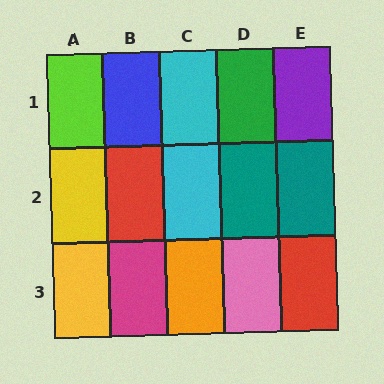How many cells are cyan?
2 cells are cyan.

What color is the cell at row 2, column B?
Red.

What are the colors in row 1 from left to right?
Lime, blue, cyan, green, purple.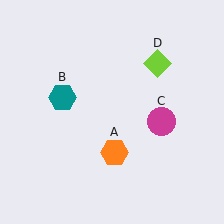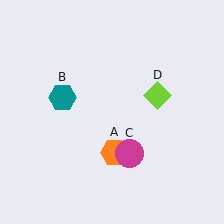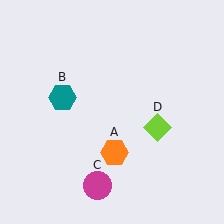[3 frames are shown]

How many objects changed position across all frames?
2 objects changed position: magenta circle (object C), lime diamond (object D).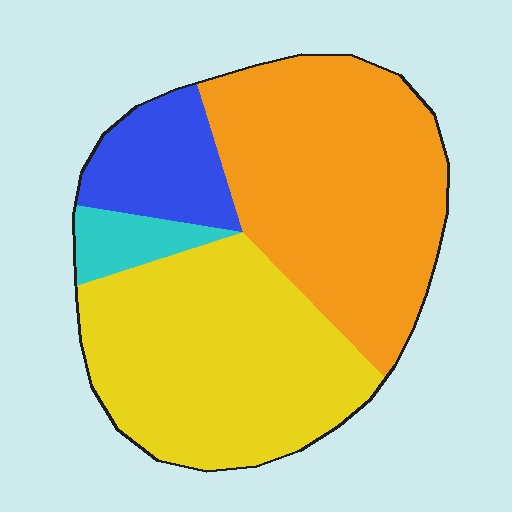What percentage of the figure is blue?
Blue takes up about one eighth (1/8) of the figure.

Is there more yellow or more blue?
Yellow.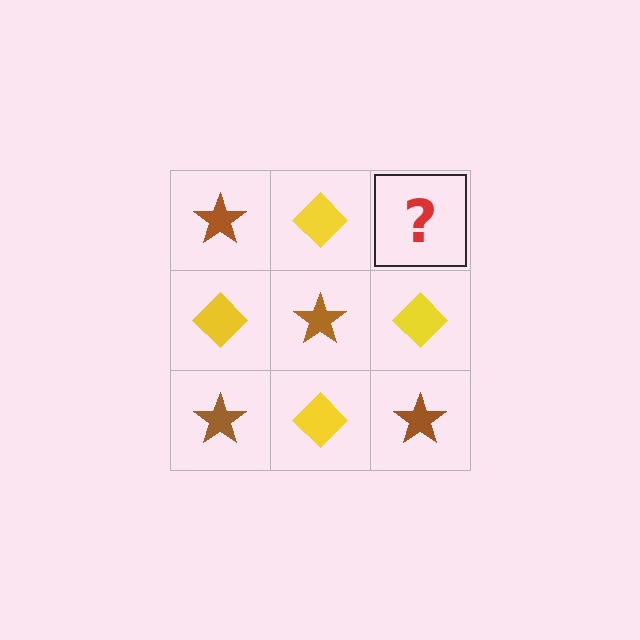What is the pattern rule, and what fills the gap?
The rule is that it alternates brown star and yellow diamond in a checkerboard pattern. The gap should be filled with a brown star.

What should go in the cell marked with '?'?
The missing cell should contain a brown star.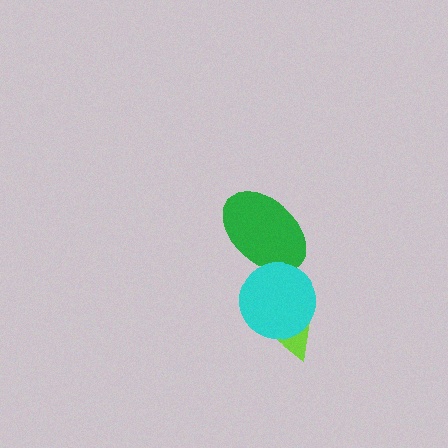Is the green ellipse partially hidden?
Yes, it is partially covered by another shape.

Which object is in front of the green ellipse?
The cyan circle is in front of the green ellipse.